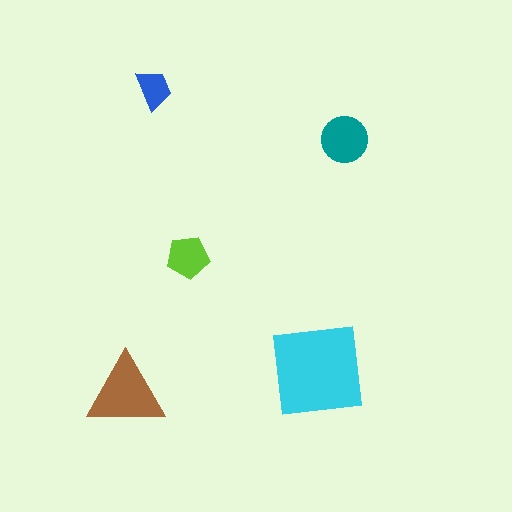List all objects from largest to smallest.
The cyan square, the brown triangle, the teal circle, the lime pentagon, the blue trapezoid.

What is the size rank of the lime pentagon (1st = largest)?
4th.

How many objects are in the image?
There are 5 objects in the image.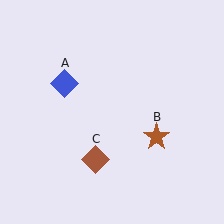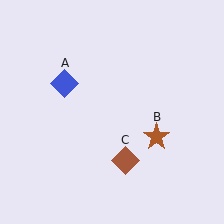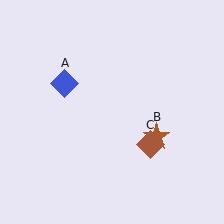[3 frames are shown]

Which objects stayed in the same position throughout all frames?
Blue diamond (object A) and brown star (object B) remained stationary.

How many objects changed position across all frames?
1 object changed position: brown diamond (object C).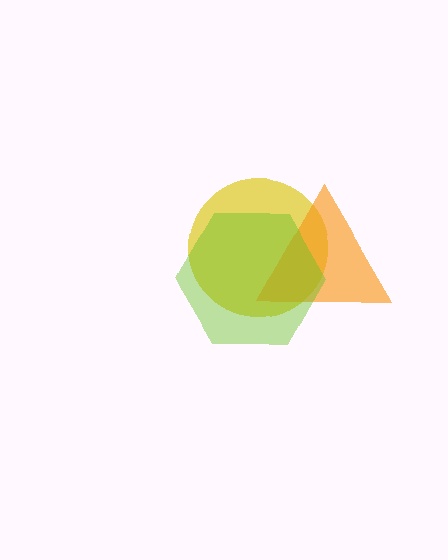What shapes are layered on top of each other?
The layered shapes are: a yellow circle, an orange triangle, a lime hexagon.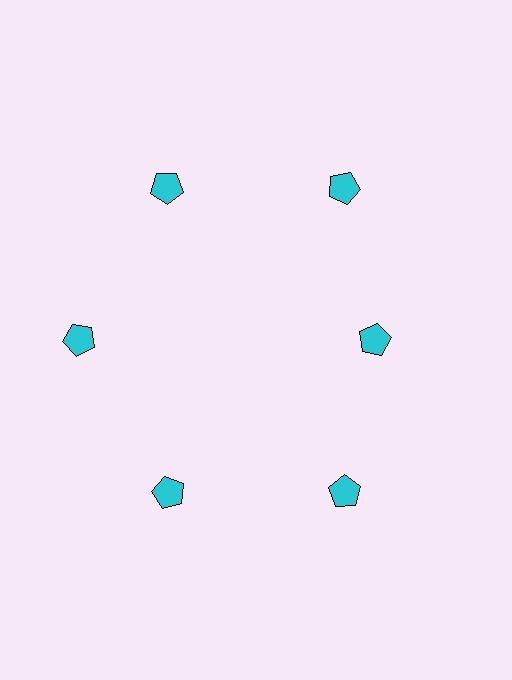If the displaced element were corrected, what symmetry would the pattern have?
It would have 6-fold rotational symmetry — the pattern would map onto itself every 60 degrees.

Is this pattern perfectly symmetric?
No. The 6 cyan pentagons are arranged in a ring, but one element near the 3 o'clock position is pulled inward toward the center, breaking the 6-fold rotational symmetry.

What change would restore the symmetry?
The symmetry would be restored by moving it outward, back onto the ring so that all 6 pentagons sit at equal angles and equal distance from the center.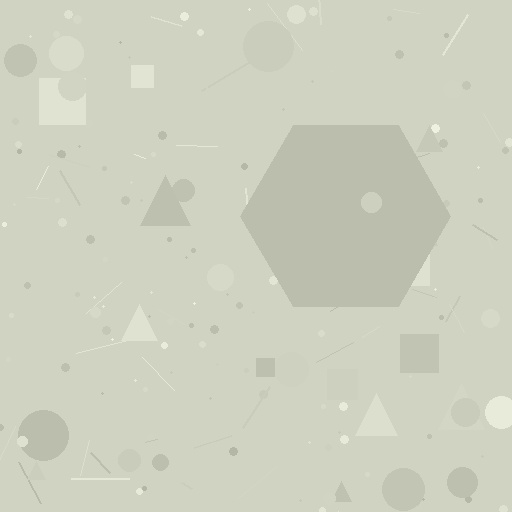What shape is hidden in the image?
A hexagon is hidden in the image.